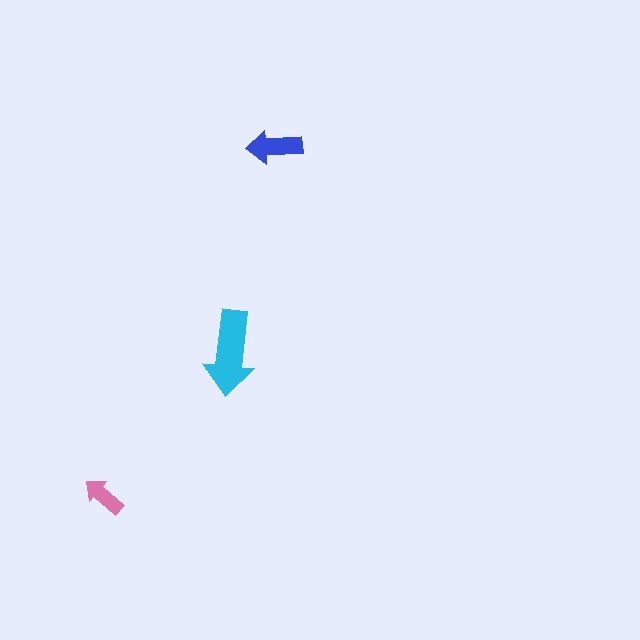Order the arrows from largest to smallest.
the cyan one, the blue one, the pink one.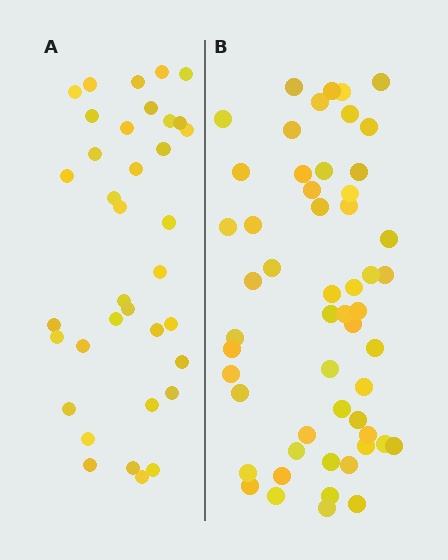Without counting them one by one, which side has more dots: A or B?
Region B (the right region) has more dots.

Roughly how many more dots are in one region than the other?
Region B has approximately 20 more dots than region A.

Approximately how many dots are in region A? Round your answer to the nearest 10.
About 40 dots. (The exact count is 36, which rounds to 40.)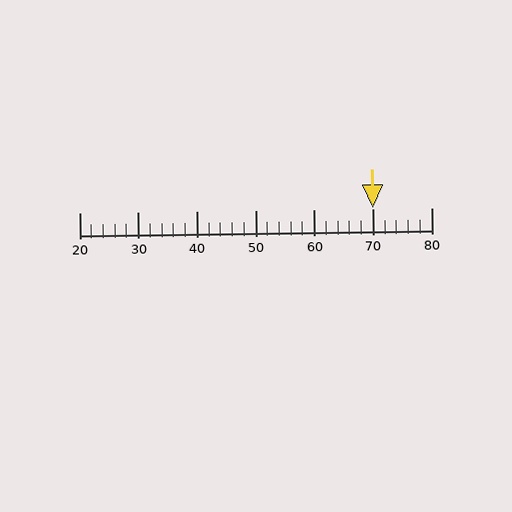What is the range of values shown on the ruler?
The ruler shows values from 20 to 80.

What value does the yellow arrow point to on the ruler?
The yellow arrow points to approximately 70.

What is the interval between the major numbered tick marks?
The major tick marks are spaced 10 units apart.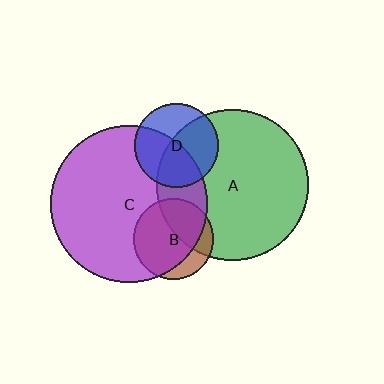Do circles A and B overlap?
Yes.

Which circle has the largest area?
Circle C (purple).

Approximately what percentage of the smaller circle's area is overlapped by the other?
Approximately 40%.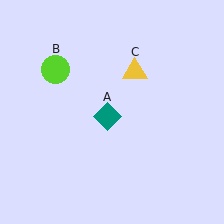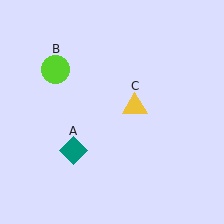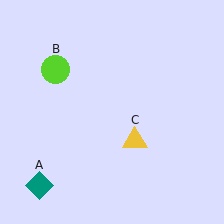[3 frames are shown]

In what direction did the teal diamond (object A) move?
The teal diamond (object A) moved down and to the left.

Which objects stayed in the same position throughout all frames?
Lime circle (object B) remained stationary.